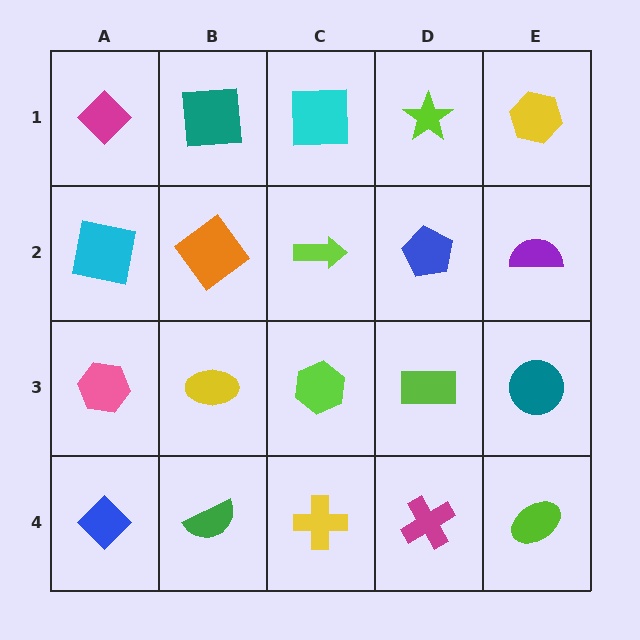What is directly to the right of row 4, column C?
A magenta cross.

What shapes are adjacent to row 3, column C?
A lime arrow (row 2, column C), a yellow cross (row 4, column C), a yellow ellipse (row 3, column B), a lime rectangle (row 3, column D).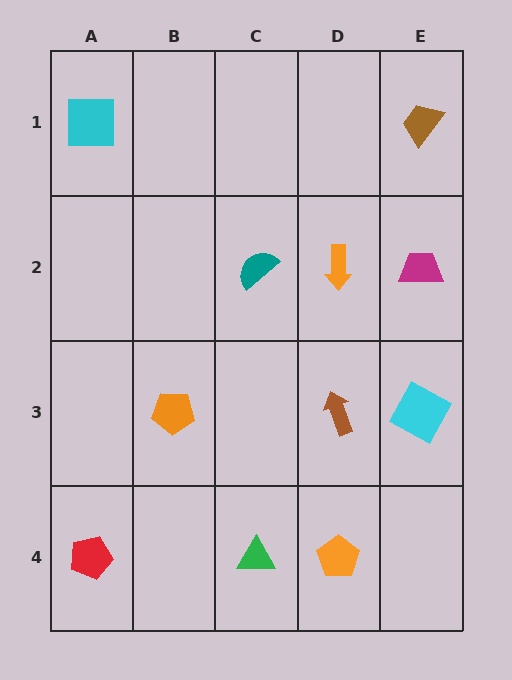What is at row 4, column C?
A green triangle.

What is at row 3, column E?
A cyan square.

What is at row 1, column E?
A brown trapezoid.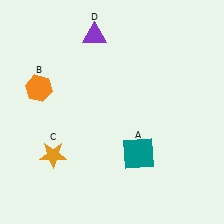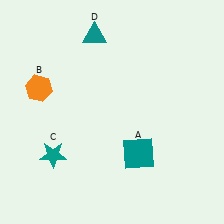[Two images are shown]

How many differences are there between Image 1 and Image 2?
There are 2 differences between the two images.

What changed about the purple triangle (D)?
In Image 1, D is purple. In Image 2, it changed to teal.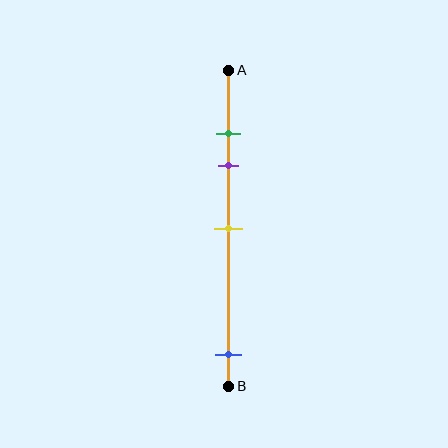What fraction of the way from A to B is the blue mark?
The blue mark is approximately 90% (0.9) of the way from A to B.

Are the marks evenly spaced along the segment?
No, the marks are not evenly spaced.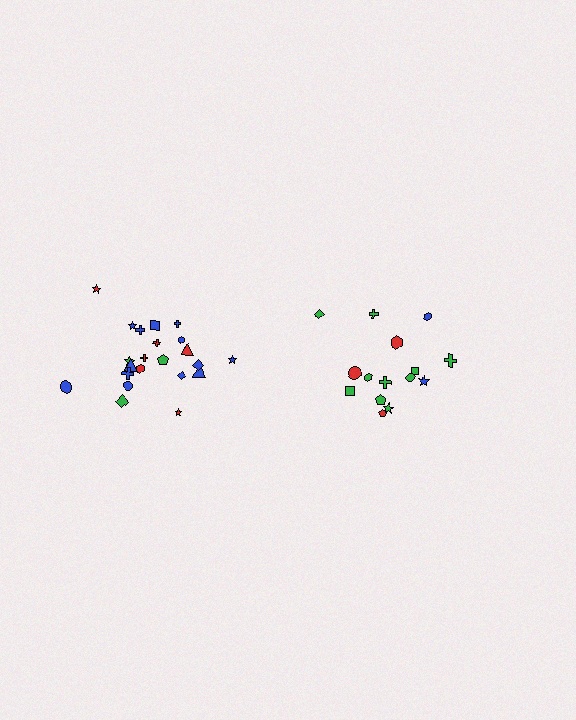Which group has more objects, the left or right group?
The left group.